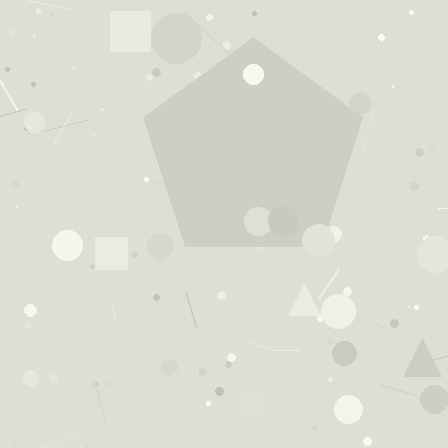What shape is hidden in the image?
A pentagon is hidden in the image.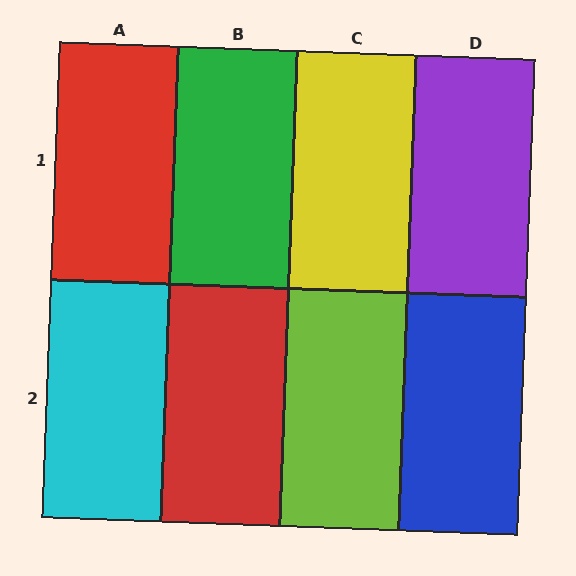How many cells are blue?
1 cell is blue.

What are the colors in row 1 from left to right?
Red, green, yellow, purple.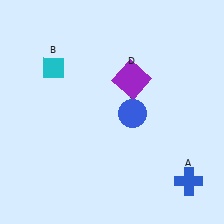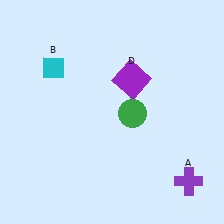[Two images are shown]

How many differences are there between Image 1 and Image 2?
There are 2 differences between the two images.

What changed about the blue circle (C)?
In Image 1, C is blue. In Image 2, it changed to green.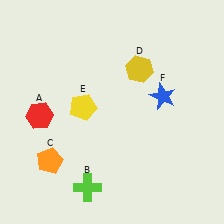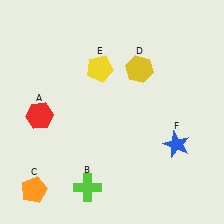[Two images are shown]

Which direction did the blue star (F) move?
The blue star (F) moved down.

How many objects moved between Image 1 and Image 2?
3 objects moved between the two images.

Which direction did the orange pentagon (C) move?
The orange pentagon (C) moved down.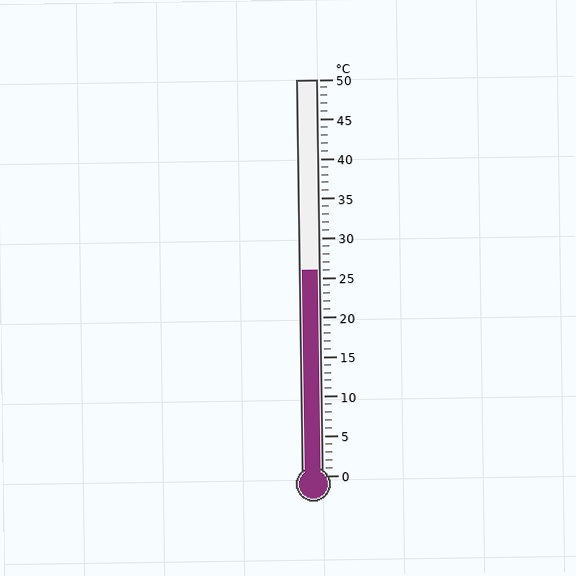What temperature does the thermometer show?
The thermometer shows approximately 26°C.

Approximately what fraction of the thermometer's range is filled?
The thermometer is filled to approximately 50% of its range.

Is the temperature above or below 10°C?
The temperature is above 10°C.